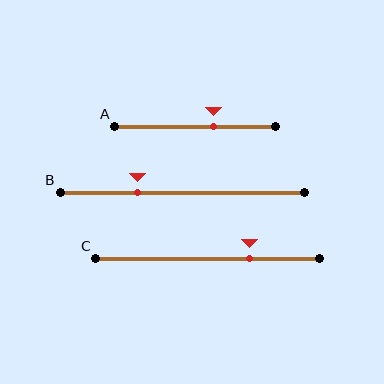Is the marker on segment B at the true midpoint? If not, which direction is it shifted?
No, the marker on segment B is shifted to the left by about 18% of the segment length.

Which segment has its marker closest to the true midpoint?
Segment A has its marker closest to the true midpoint.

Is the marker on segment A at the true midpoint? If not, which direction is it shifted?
No, the marker on segment A is shifted to the right by about 12% of the segment length.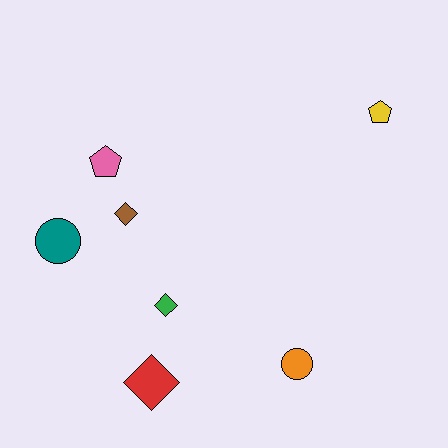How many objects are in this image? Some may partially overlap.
There are 7 objects.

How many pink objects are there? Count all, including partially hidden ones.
There is 1 pink object.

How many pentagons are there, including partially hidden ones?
There are 2 pentagons.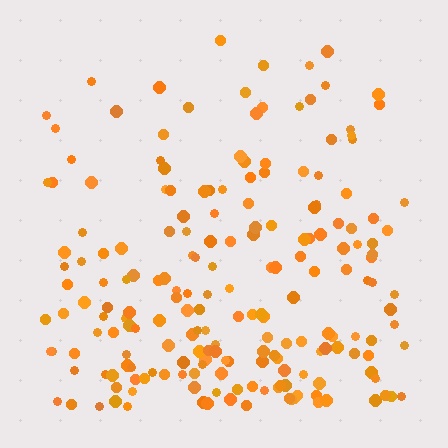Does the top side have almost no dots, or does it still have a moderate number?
Still a moderate number, just noticeably fewer than the bottom.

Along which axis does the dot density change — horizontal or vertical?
Vertical.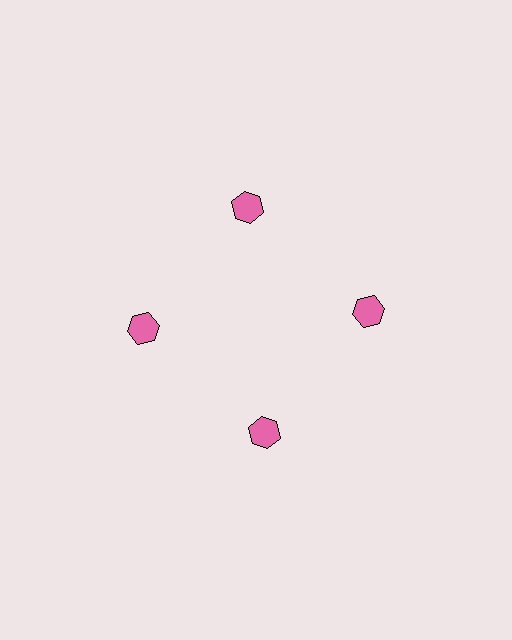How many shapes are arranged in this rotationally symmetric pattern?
There are 4 shapes, arranged in 4 groups of 1.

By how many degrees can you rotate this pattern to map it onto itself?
The pattern maps onto itself every 90 degrees of rotation.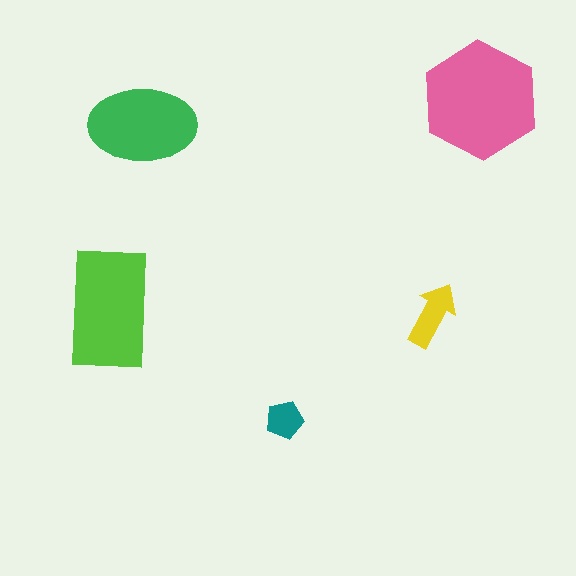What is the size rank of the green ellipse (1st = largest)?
3rd.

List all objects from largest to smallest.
The pink hexagon, the lime rectangle, the green ellipse, the yellow arrow, the teal pentagon.